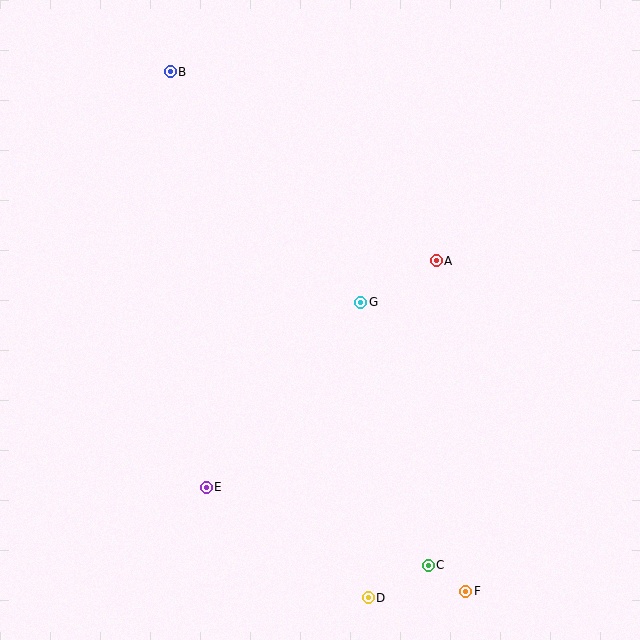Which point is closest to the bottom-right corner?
Point F is closest to the bottom-right corner.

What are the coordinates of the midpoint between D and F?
The midpoint between D and F is at (417, 595).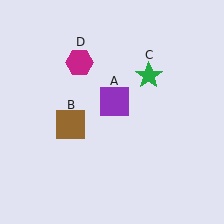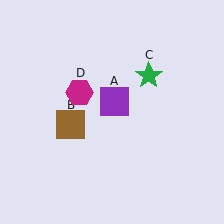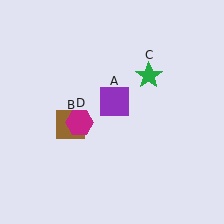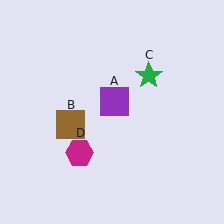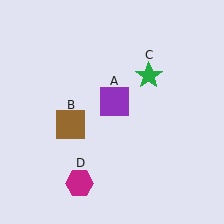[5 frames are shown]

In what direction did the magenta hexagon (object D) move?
The magenta hexagon (object D) moved down.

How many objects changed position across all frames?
1 object changed position: magenta hexagon (object D).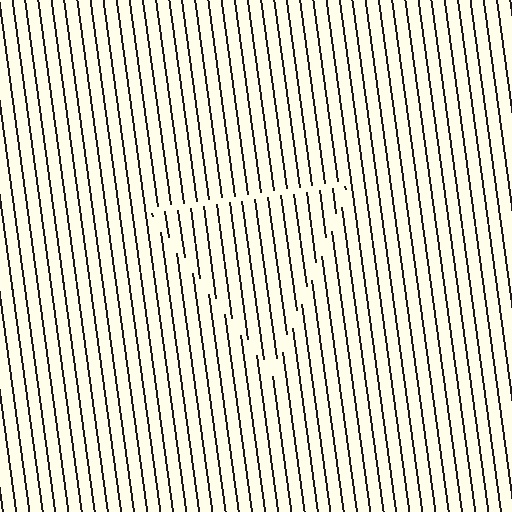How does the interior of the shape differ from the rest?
The interior of the shape contains the same grating, shifted by half a period — the contour is defined by the phase discontinuity where line-ends from the inner and outer gratings abut.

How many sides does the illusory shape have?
3 sides — the line-ends trace a triangle.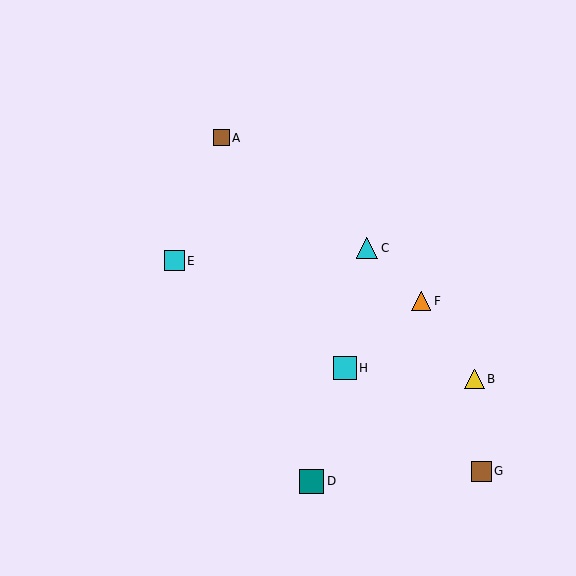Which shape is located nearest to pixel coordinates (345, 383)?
The cyan square (labeled H) at (345, 368) is nearest to that location.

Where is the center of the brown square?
The center of the brown square is at (481, 471).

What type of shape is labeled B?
Shape B is a yellow triangle.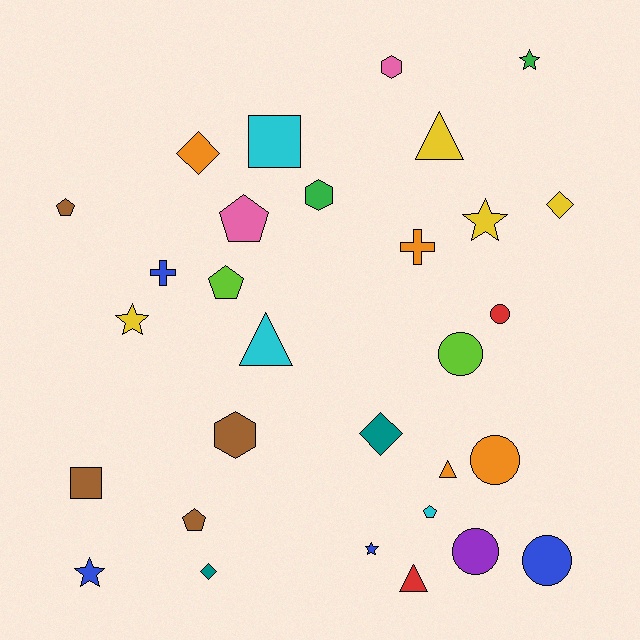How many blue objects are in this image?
There are 4 blue objects.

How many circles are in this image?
There are 5 circles.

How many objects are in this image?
There are 30 objects.